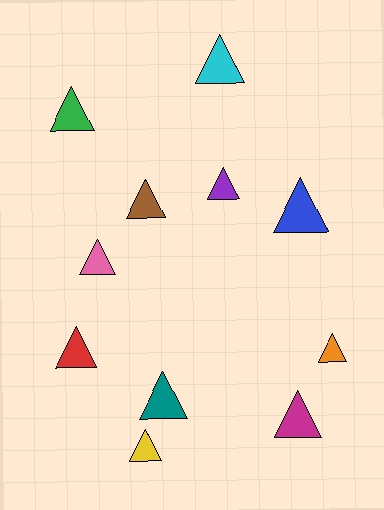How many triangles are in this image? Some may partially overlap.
There are 11 triangles.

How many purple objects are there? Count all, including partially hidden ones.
There is 1 purple object.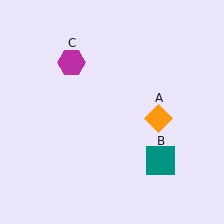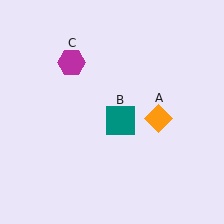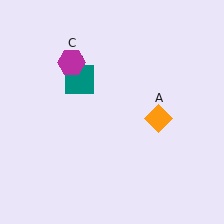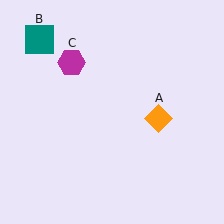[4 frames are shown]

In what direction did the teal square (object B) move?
The teal square (object B) moved up and to the left.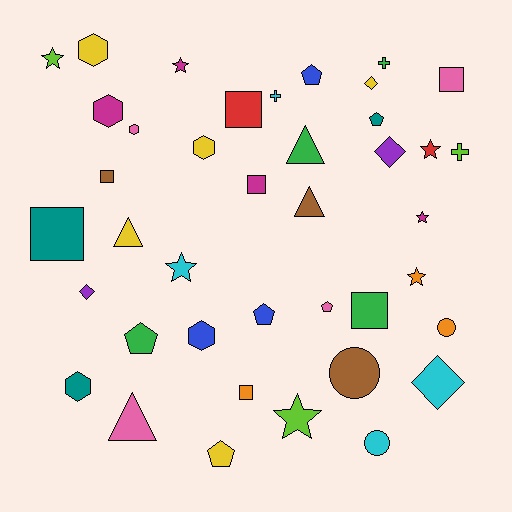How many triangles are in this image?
There are 4 triangles.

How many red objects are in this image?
There are 2 red objects.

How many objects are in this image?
There are 40 objects.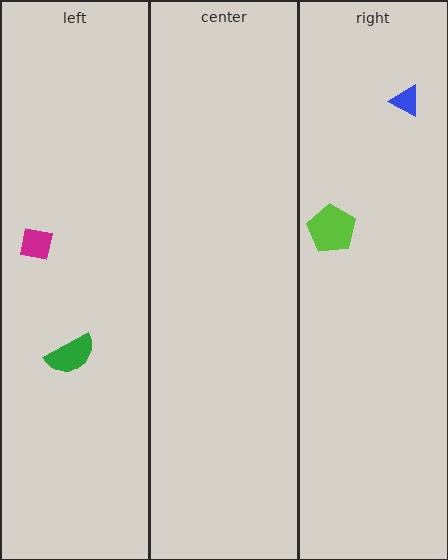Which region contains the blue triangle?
The right region.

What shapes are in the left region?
The magenta square, the green semicircle.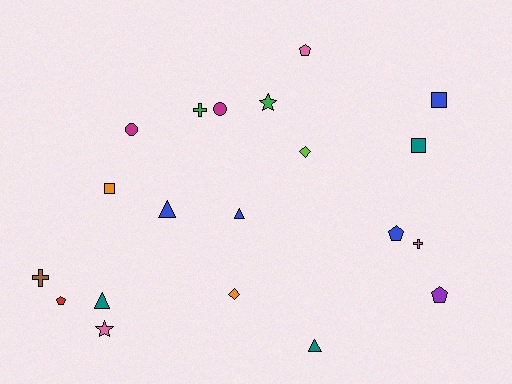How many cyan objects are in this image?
There are no cyan objects.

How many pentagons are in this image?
There are 4 pentagons.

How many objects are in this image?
There are 20 objects.